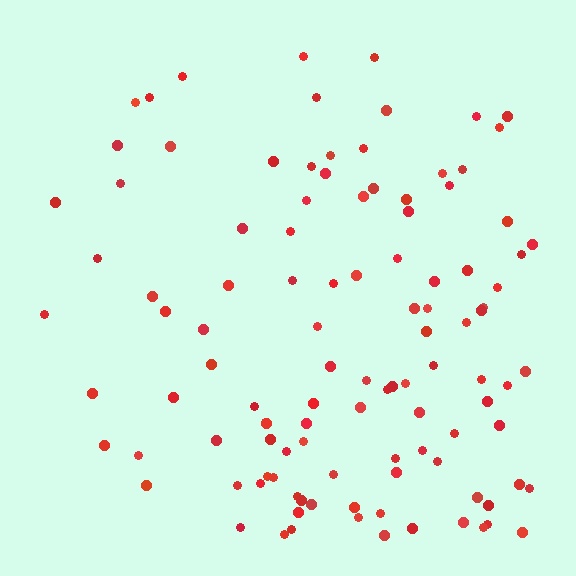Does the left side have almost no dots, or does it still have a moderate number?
Still a moderate number, just noticeably fewer than the right.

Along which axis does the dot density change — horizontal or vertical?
Horizontal.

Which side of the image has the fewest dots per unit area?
The left.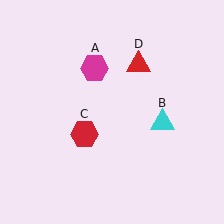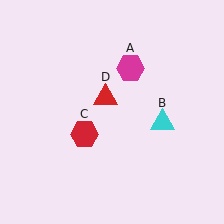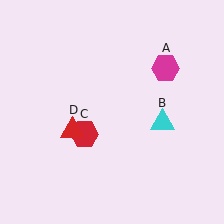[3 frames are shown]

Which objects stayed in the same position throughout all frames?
Cyan triangle (object B) and red hexagon (object C) remained stationary.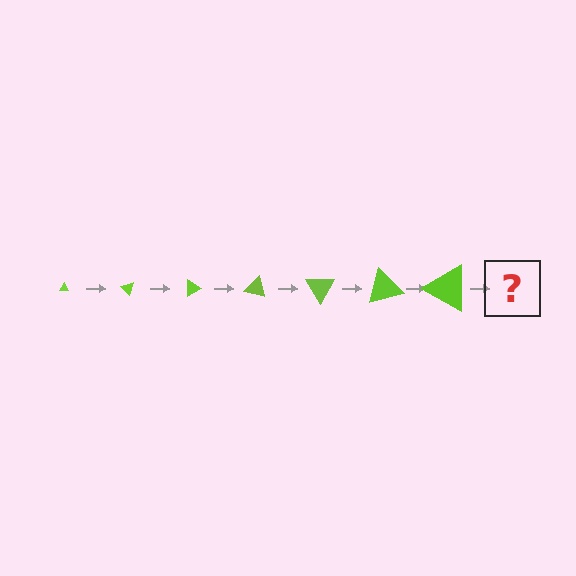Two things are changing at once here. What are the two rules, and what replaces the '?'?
The two rules are that the triangle grows larger each step and it rotates 45 degrees each step. The '?' should be a triangle, larger than the previous one and rotated 315 degrees from the start.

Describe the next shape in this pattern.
It should be a triangle, larger than the previous one and rotated 315 degrees from the start.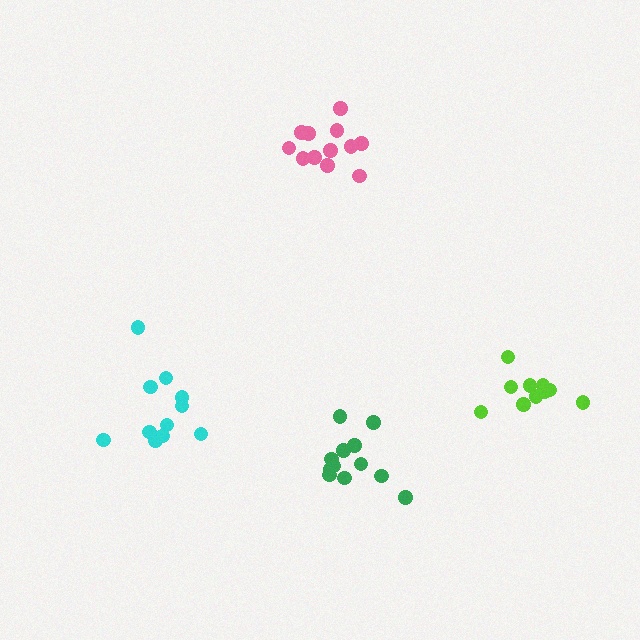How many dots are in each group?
Group 1: 12 dots, Group 2: 10 dots, Group 3: 12 dots, Group 4: 11 dots (45 total).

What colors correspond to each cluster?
The clusters are colored: pink, lime, green, cyan.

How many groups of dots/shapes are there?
There are 4 groups.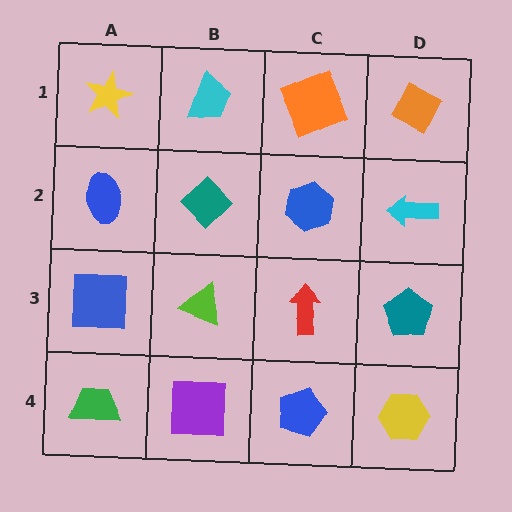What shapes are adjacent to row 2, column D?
An orange diamond (row 1, column D), a teal pentagon (row 3, column D), a blue hexagon (row 2, column C).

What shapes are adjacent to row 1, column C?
A blue hexagon (row 2, column C), a cyan trapezoid (row 1, column B), an orange diamond (row 1, column D).